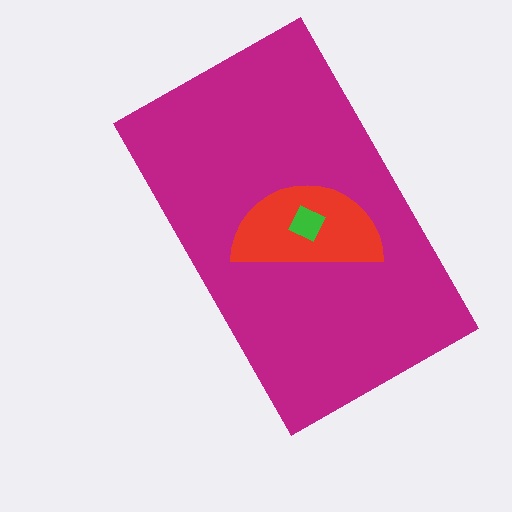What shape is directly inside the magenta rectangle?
The red semicircle.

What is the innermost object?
The green diamond.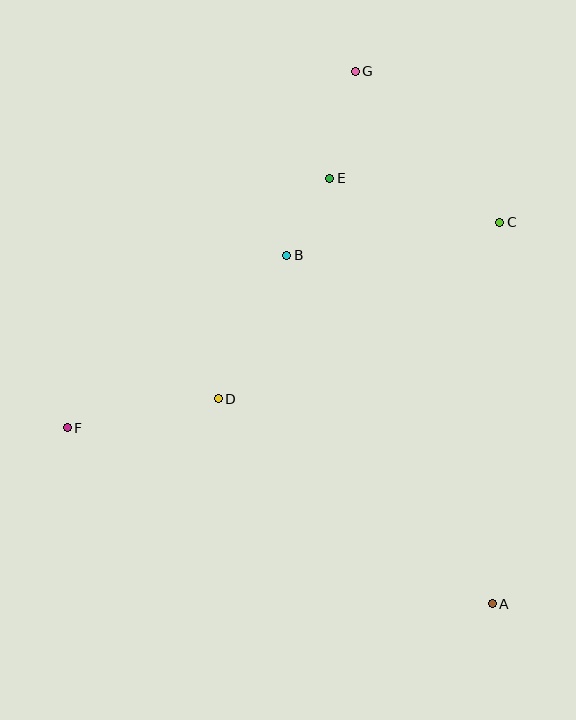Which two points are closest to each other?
Points B and E are closest to each other.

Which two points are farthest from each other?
Points A and G are farthest from each other.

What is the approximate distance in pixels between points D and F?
The distance between D and F is approximately 154 pixels.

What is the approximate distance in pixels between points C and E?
The distance between C and E is approximately 176 pixels.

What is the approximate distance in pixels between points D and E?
The distance between D and E is approximately 247 pixels.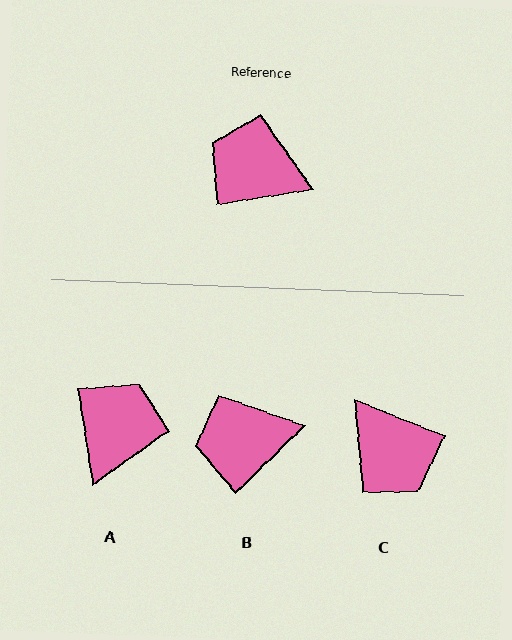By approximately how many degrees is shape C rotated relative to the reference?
Approximately 150 degrees counter-clockwise.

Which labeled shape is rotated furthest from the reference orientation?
C, about 150 degrees away.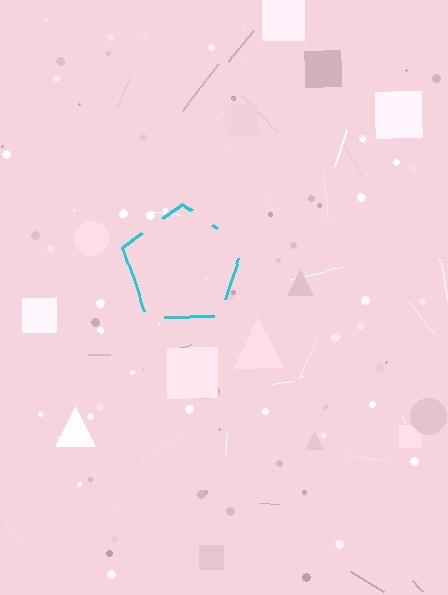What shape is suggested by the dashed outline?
The dashed outline suggests a pentagon.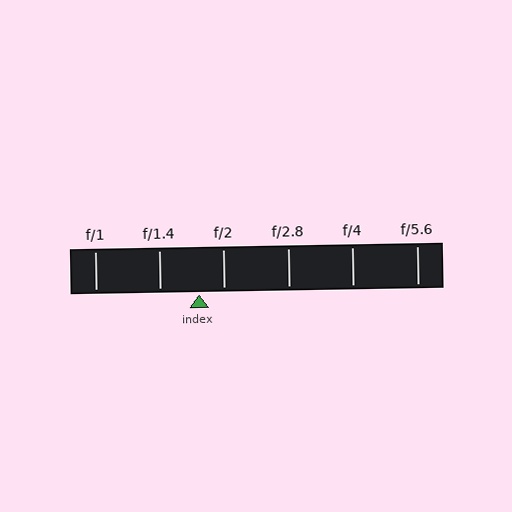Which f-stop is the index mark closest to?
The index mark is closest to f/2.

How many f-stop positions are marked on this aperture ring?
There are 6 f-stop positions marked.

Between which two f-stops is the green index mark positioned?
The index mark is between f/1.4 and f/2.